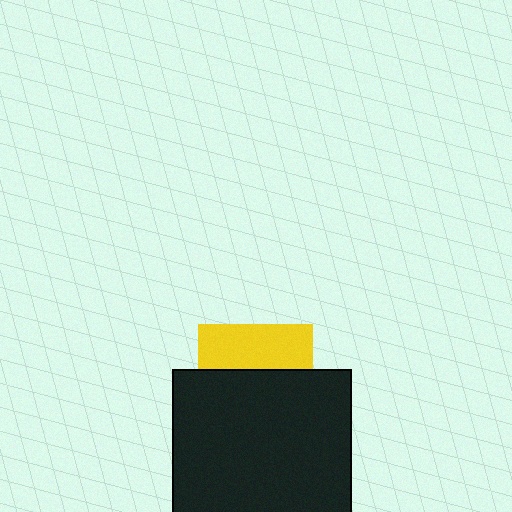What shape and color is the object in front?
The object in front is a black rectangle.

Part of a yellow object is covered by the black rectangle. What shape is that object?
It is a square.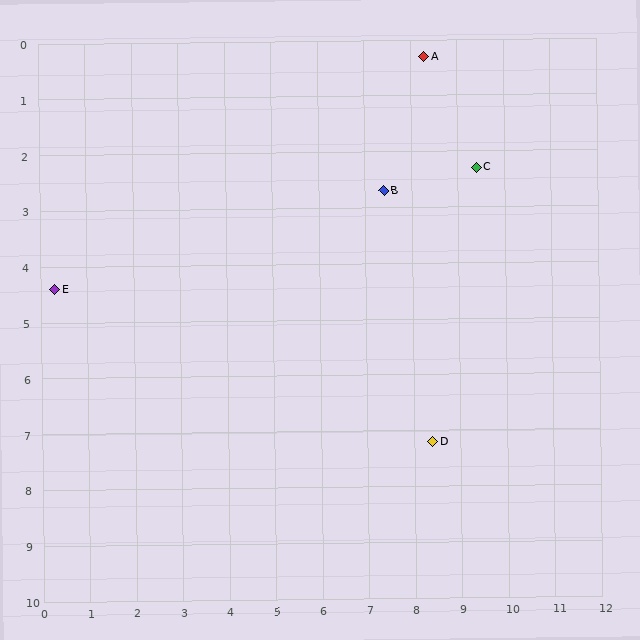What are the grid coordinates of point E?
Point E is at approximately (0.3, 4.4).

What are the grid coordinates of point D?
Point D is at approximately (8.4, 7.2).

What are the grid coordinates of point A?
Point A is at approximately (8.3, 0.3).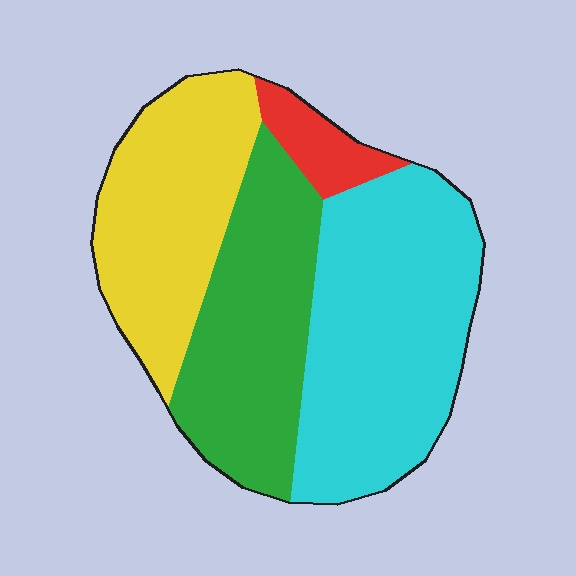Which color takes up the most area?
Cyan, at roughly 40%.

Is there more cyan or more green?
Cyan.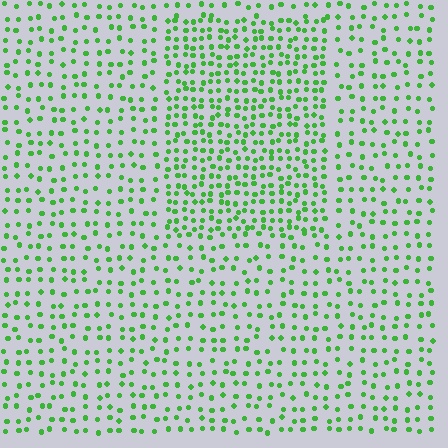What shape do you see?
I see a rectangle.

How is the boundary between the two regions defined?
The boundary is defined by a change in element density (approximately 1.8x ratio). All elements are the same color, size, and shape.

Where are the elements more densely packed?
The elements are more densely packed inside the rectangle boundary.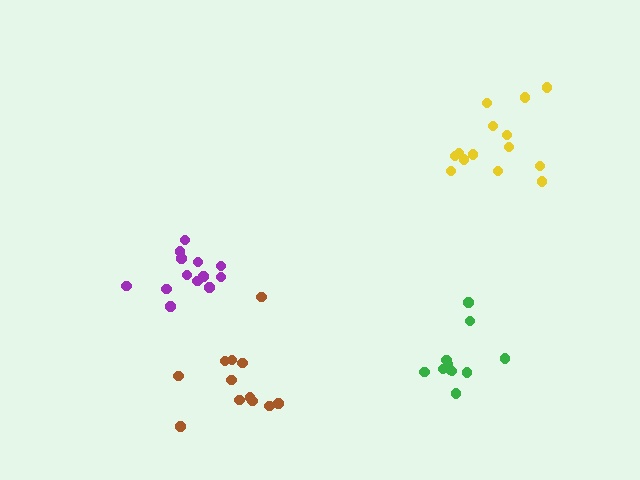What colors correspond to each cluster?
The clusters are colored: yellow, purple, green, brown.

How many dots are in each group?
Group 1: 14 dots, Group 2: 13 dots, Group 3: 11 dots, Group 4: 12 dots (50 total).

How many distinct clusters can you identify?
There are 4 distinct clusters.